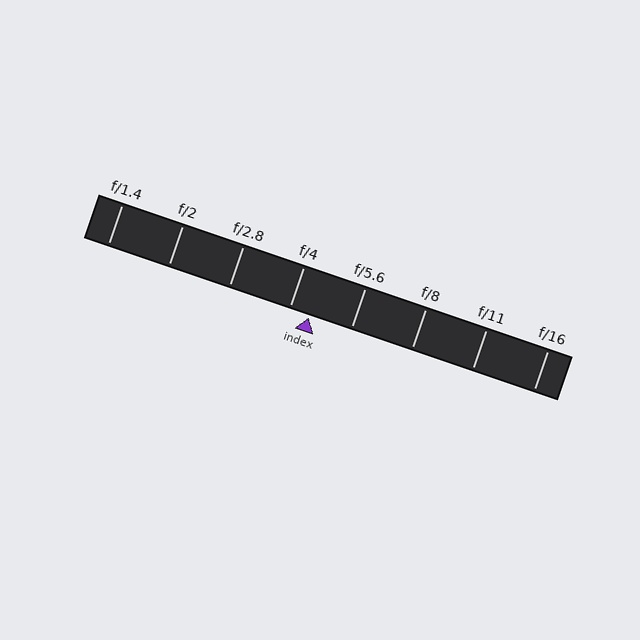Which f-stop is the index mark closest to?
The index mark is closest to f/4.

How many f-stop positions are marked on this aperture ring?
There are 8 f-stop positions marked.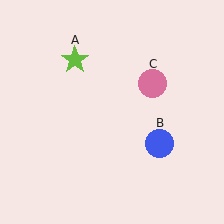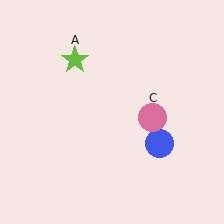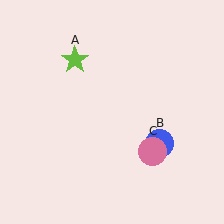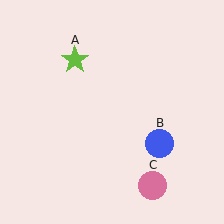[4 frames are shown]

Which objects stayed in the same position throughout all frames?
Lime star (object A) and blue circle (object B) remained stationary.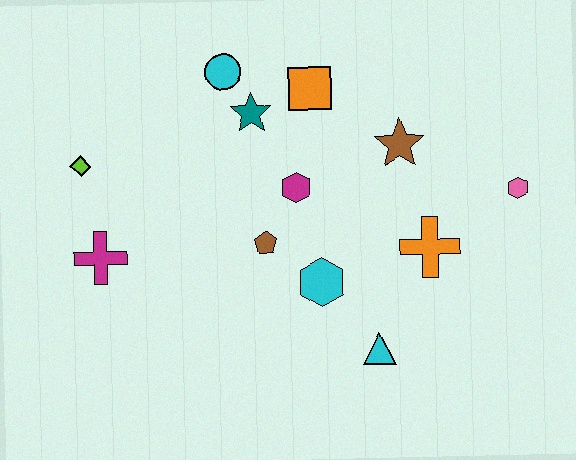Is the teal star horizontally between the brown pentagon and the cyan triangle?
No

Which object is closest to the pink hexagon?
The orange cross is closest to the pink hexagon.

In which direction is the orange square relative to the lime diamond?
The orange square is to the right of the lime diamond.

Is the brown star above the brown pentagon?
Yes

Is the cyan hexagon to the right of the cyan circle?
Yes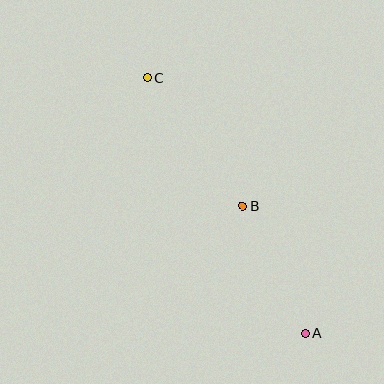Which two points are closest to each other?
Points A and B are closest to each other.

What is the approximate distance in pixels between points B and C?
The distance between B and C is approximately 160 pixels.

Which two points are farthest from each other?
Points A and C are farthest from each other.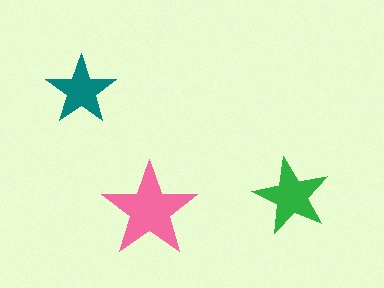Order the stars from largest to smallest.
the pink one, the green one, the teal one.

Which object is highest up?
The teal star is topmost.